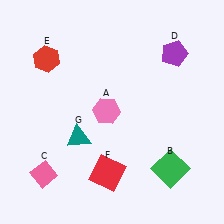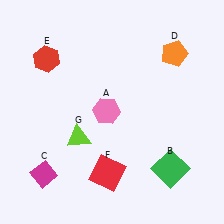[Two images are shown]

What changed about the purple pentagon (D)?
In Image 1, D is purple. In Image 2, it changed to orange.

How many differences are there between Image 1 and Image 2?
There are 3 differences between the two images.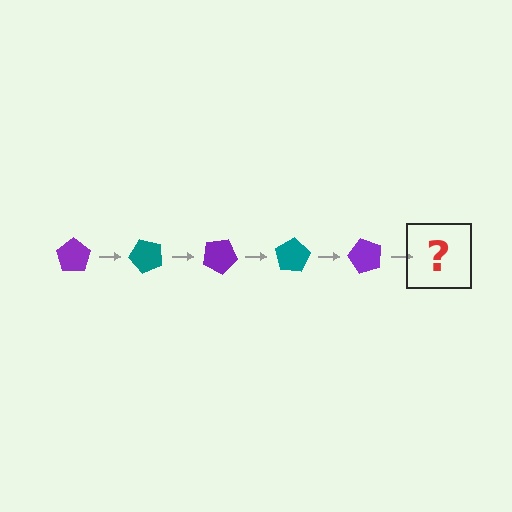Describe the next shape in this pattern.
It should be a teal pentagon, rotated 250 degrees from the start.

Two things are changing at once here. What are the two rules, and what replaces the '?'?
The two rules are that it rotates 50 degrees each step and the color cycles through purple and teal. The '?' should be a teal pentagon, rotated 250 degrees from the start.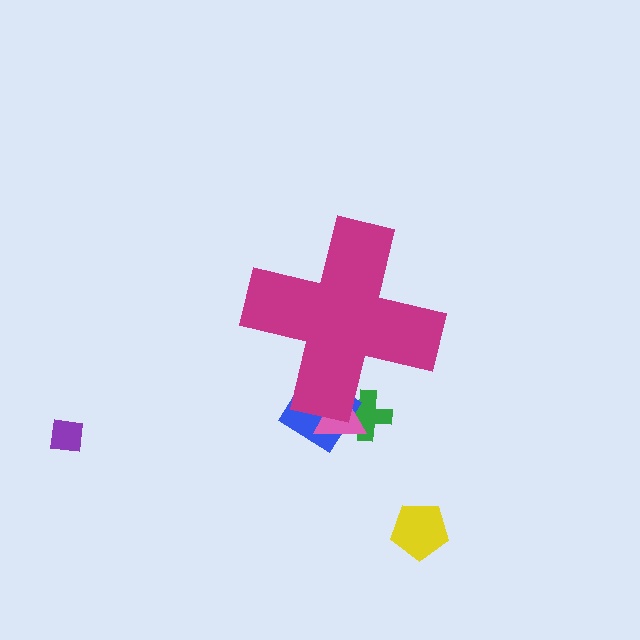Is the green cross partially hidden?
Yes, the green cross is partially hidden behind the magenta cross.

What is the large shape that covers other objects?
A magenta cross.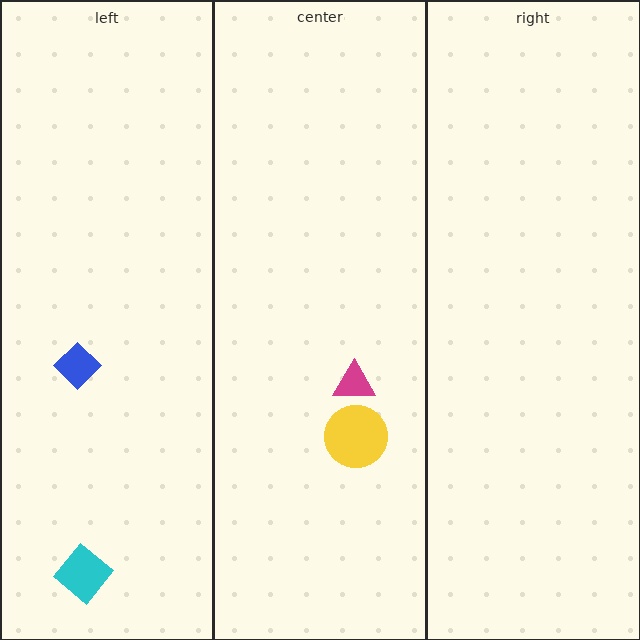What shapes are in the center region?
The magenta triangle, the yellow circle.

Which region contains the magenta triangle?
The center region.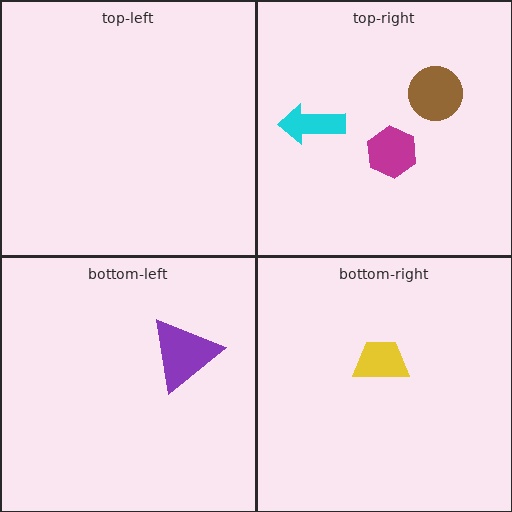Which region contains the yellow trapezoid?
The bottom-right region.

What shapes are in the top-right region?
The cyan arrow, the magenta hexagon, the brown circle.